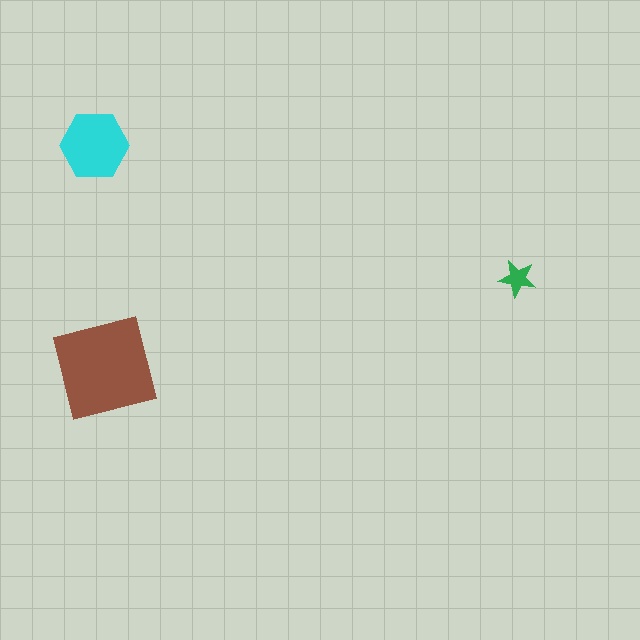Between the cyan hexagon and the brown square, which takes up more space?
The brown square.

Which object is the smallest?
The green star.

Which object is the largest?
The brown square.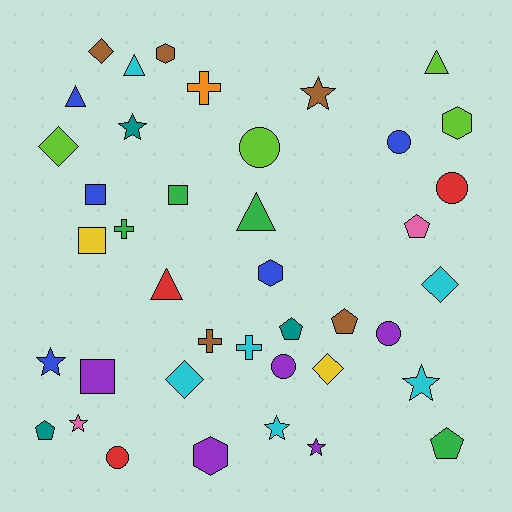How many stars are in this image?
There are 7 stars.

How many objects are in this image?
There are 40 objects.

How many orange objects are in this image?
There is 1 orange object.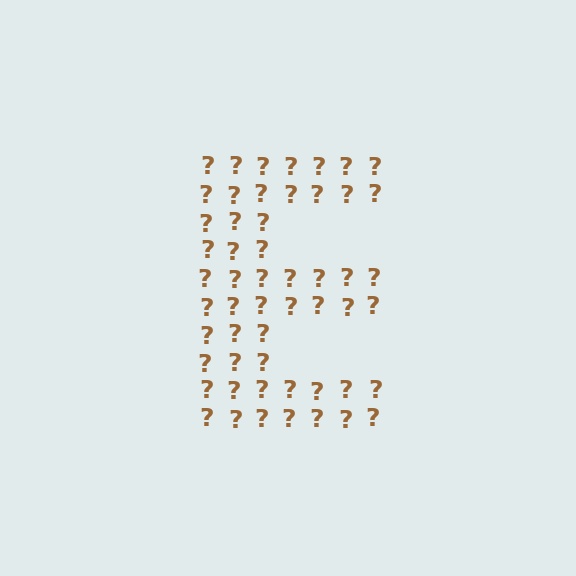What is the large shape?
The large shape is the letter E.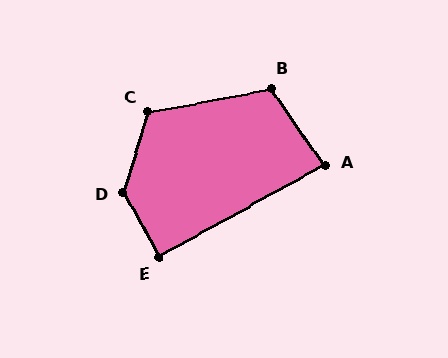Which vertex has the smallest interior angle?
A, at approximately 84 degrees.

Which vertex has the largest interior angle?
D, at approximately 134 degrees.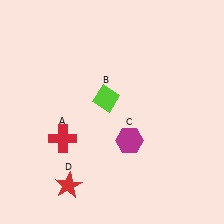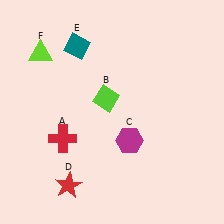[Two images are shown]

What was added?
A teal diamond (E), a lime triangle (F) were added in Image 2.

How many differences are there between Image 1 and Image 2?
There are 2 differences between the two images.